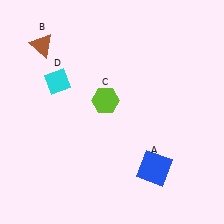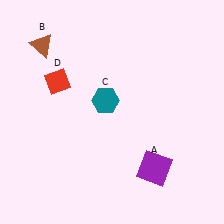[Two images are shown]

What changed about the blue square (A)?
In Image 1, A is blue. In Image 2, it changed to purple.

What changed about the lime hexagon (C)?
In Image 1, C is lime. In Image 2, it changed to teal.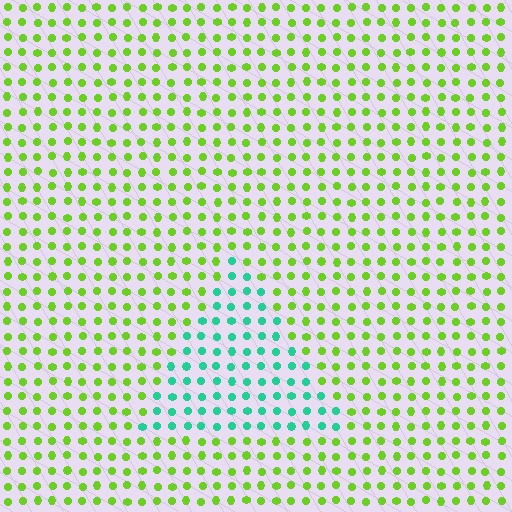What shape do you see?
I see a triangle.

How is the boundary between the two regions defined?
The boundary is defined purely by a slight shift in hue (about 65 degrees). Spacing, size, and orientation are identical on both sides.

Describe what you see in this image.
The image is filled with small lime elements in a uniform arrangement. A triangle-shaped region is visible where the elements are tinted to a slightly different hue, forming a subtle color boundary.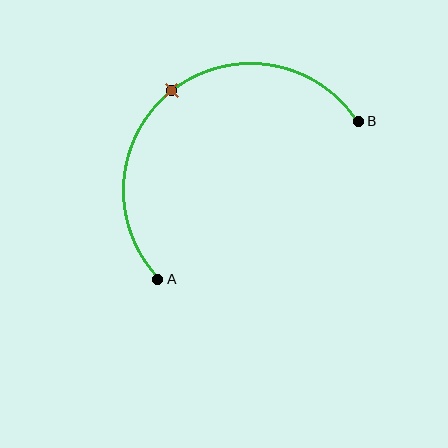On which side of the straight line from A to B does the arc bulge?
The arc bulges above and to the left of the straight line connecting A and B.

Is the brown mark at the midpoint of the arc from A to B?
Yes. The brown mark lies on the arc at equal arc-length from both A and B — it is the arc midpoint.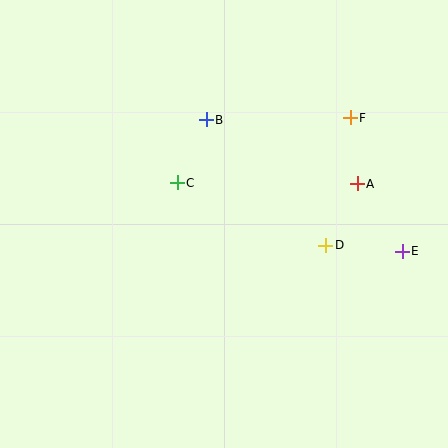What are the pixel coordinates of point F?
Point F is at (350, 118).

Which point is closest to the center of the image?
Point C at (177, 183) is closest to the center.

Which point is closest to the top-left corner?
Point B is closest to the top-left corner.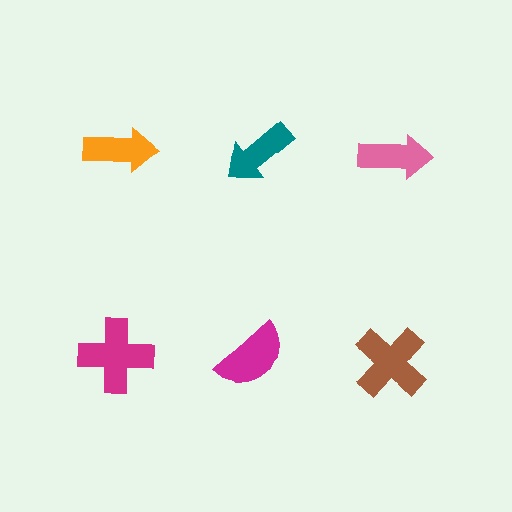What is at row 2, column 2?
A magenta semicircle.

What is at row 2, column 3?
A brown cross.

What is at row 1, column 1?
An orange arrow.